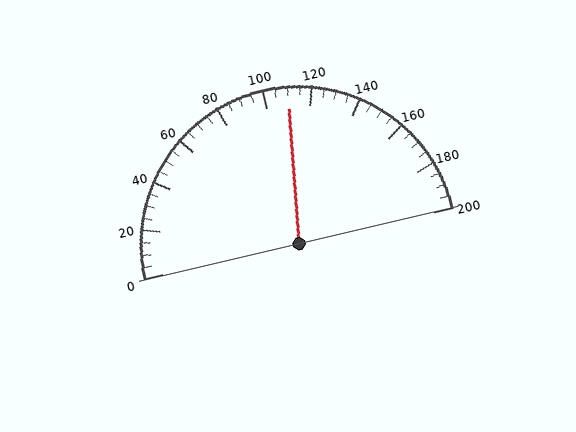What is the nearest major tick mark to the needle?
The nearest major tick mark is 120.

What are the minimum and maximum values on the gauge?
The gauge ranges from 0 to 200.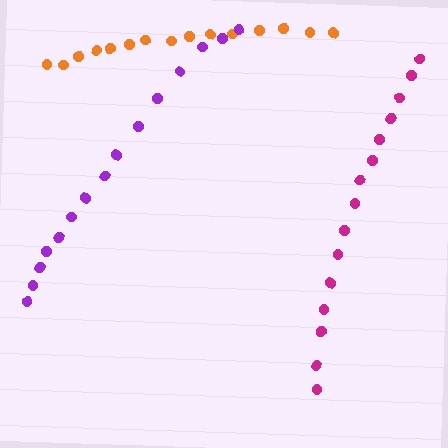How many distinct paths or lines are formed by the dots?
There are 3 distinct paths.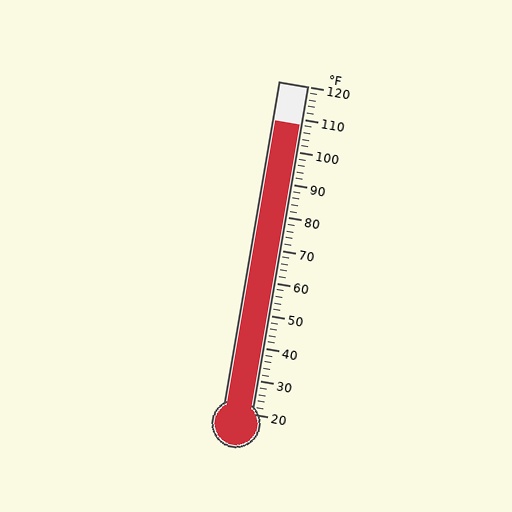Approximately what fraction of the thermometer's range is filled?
The thermometer is filled to approximately 90% of its range.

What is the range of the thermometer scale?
The thermometer scale ranges from 20°F to 120°F.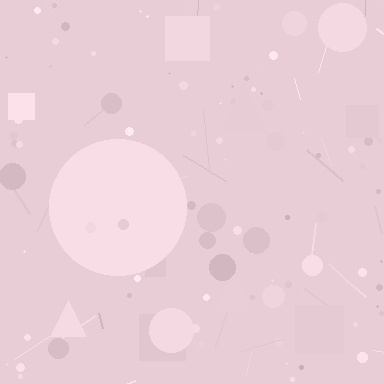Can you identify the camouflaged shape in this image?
The camouflaged shape is a circle.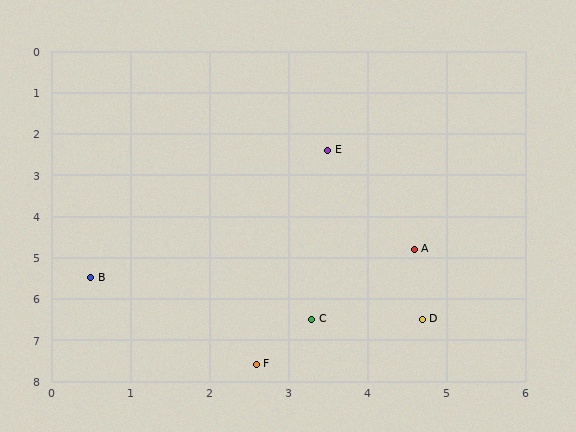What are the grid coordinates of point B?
Point B is at approximately (0.5, 5.5).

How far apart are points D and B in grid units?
Points D and B are about 4.3 grid units apart.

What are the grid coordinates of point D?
Point D is at approximately (4.7, 6.5).